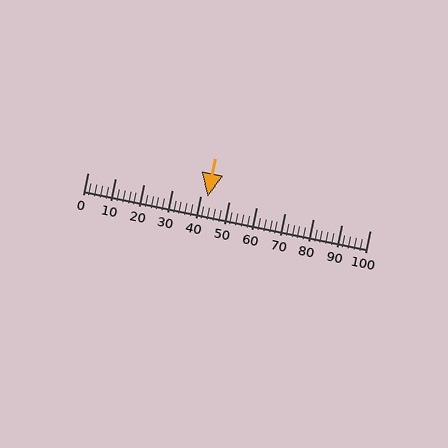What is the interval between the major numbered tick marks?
The major tick marks are spaced 10 units apart.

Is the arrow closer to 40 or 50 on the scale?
The arrow is closer to 40.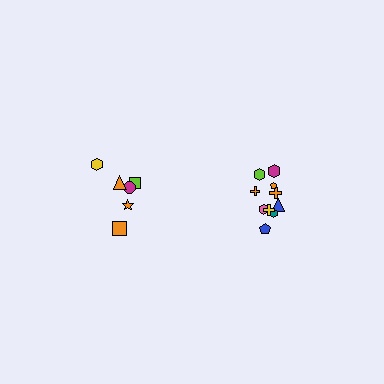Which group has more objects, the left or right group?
The right group.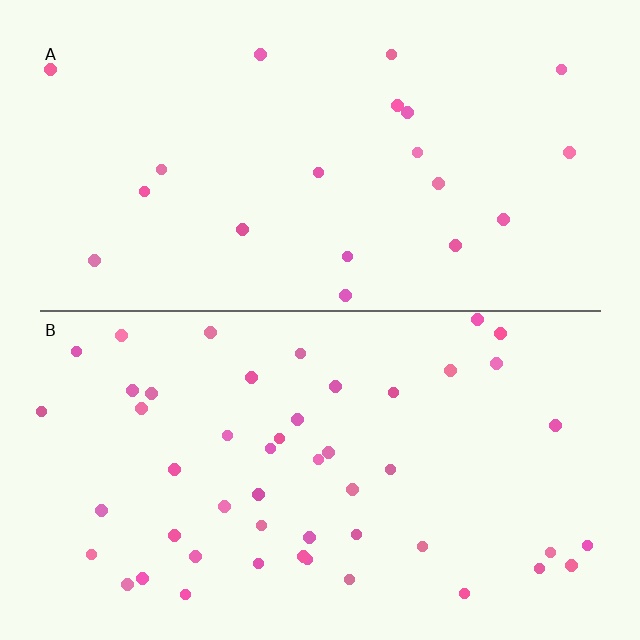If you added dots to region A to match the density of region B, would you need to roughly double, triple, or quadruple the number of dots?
Approximately double.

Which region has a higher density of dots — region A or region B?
B (the bottom).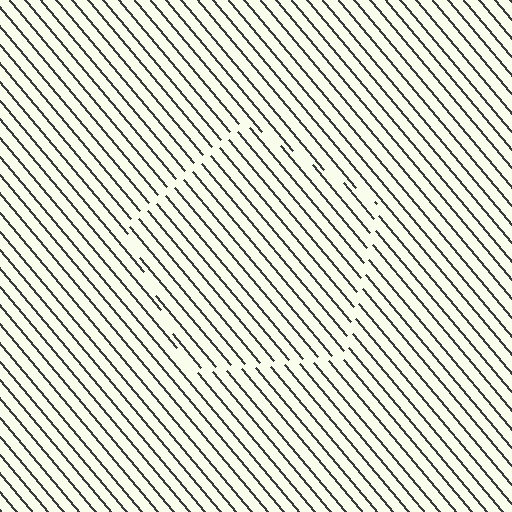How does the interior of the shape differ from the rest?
The interior of the shape contains the same grating, shifted by half a period — the contour is defined by the phase discontinuity where line-ends from the inner and outer gratings abut.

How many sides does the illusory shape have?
5 sides — the line-ends trace a pentagon.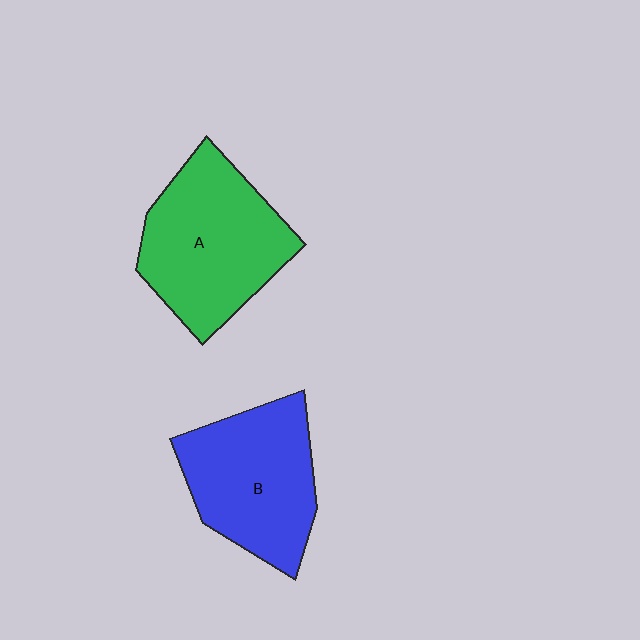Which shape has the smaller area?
Shape B (blue).